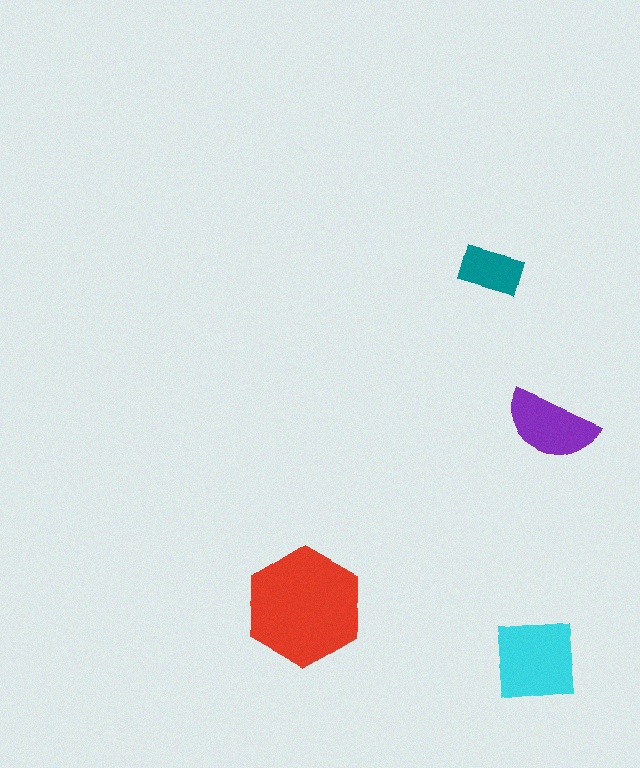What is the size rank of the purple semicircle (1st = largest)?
3rd.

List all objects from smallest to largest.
The teal rectangle, the purple semicircle, the cyan square, the red hexagon.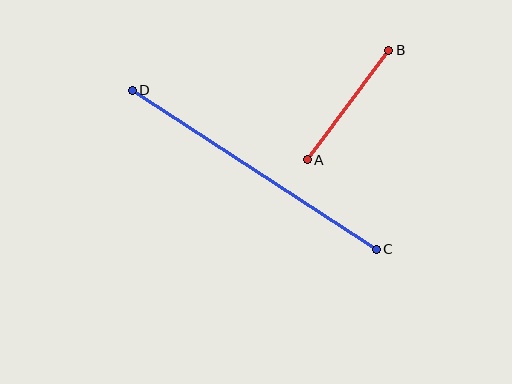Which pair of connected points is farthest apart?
Points C and D are farthest apart.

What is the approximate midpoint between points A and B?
The midpoint is at approximately (348, 105) pixels.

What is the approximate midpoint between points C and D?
The midpoint is at approximately (254, 170) pixels.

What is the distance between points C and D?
The distance is approximately 291 pixels.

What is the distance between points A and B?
The distance is approximately 136 pixels.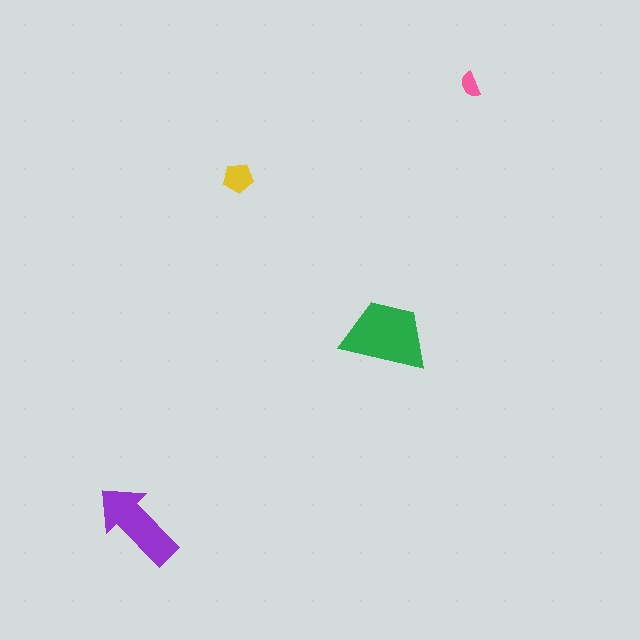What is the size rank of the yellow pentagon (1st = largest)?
3rd.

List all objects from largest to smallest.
The green trapezoid, the purple arrow, the yellow pentagon, the pink semicircle.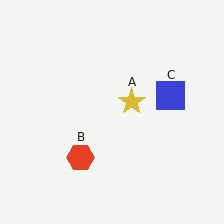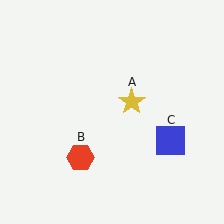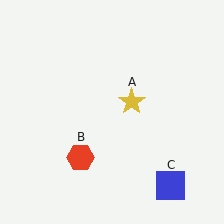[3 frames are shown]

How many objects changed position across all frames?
1 object changed position: blue square (object C).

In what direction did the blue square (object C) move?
The blue square (object C) moved down.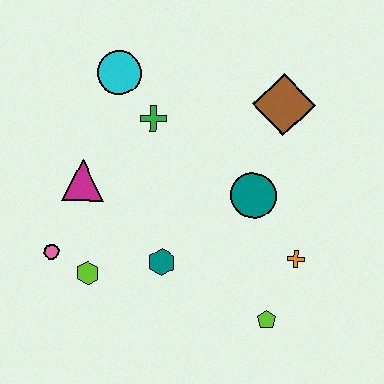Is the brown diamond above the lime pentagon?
Yes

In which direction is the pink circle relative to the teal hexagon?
The pink circle is to the left of the teal hexagon.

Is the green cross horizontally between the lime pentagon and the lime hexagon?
Yes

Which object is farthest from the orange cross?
The cyan circle is farthest from the orange cross.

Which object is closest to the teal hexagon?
The lime hexagon is closest to the teal hexagon.